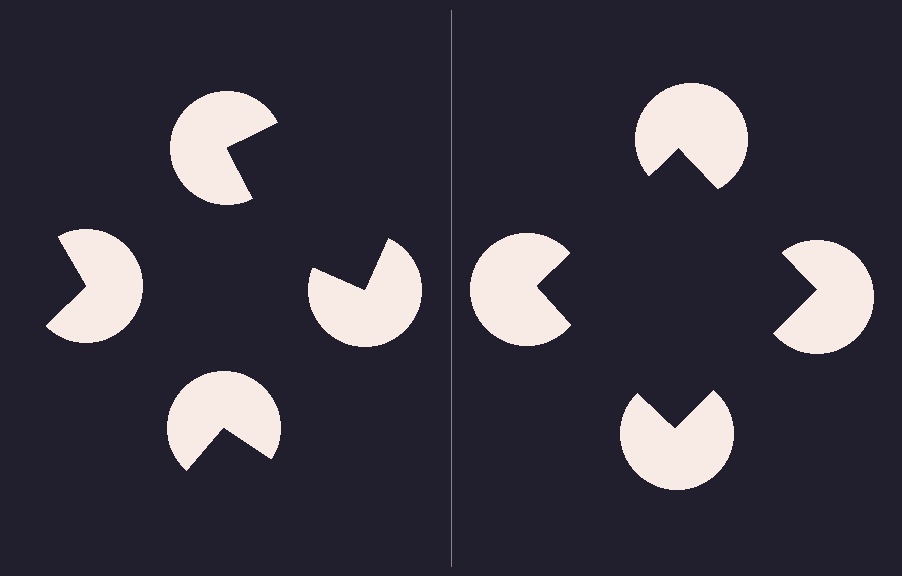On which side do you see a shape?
An illusory square appears on the right side. On the left side the wedge cuts are rotated, so no coherent shape forms.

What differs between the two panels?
The pac-man discs are positioned identically on both sides; only the wedge orientations differ. On the right they align to a square; on the left they are misaligned.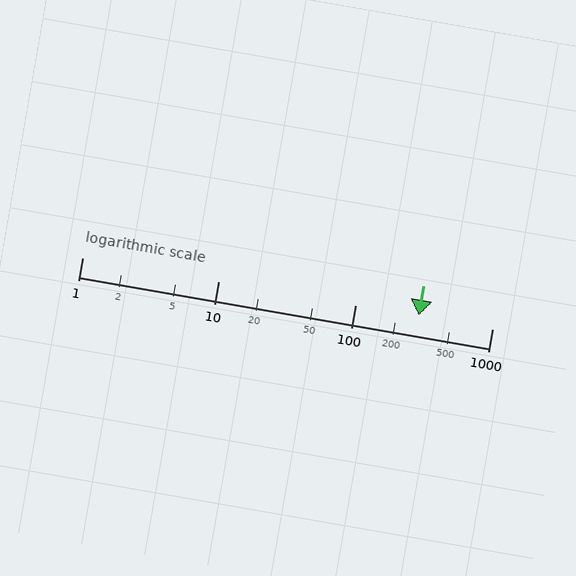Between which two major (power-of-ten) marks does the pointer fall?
The pointer is between 100 and 1000.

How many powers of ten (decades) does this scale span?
The scale spans 3 decades, from 1 to 1000.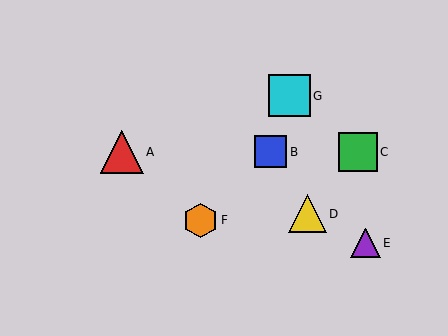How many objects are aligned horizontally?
3 objects (A, B, C) are aligned horizontally.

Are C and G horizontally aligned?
No, C is at y≈152 and G is at y≈96.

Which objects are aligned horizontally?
Objects A, B, C are aligned horizontally.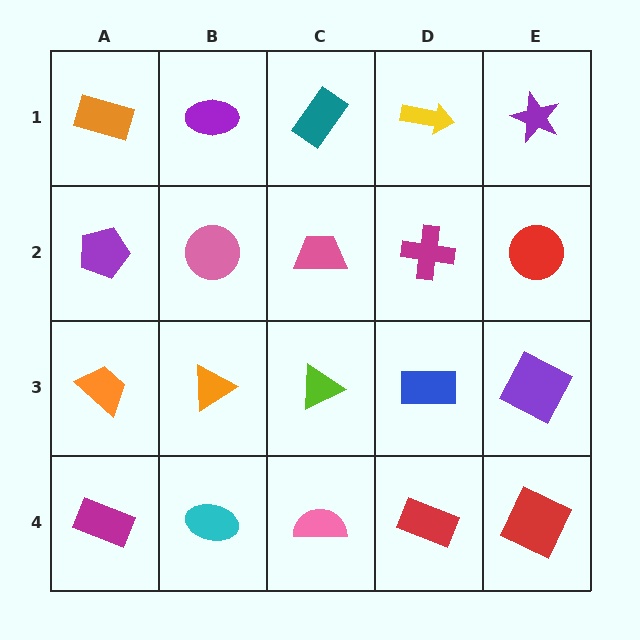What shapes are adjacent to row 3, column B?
A pink circle (row 2, column B), a cyan ellipse (row 4, column B), an orange trapezoid (row 3, column A), a lime triangle (row 3, column C).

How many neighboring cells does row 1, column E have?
2.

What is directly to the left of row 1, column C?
A purple ellipse.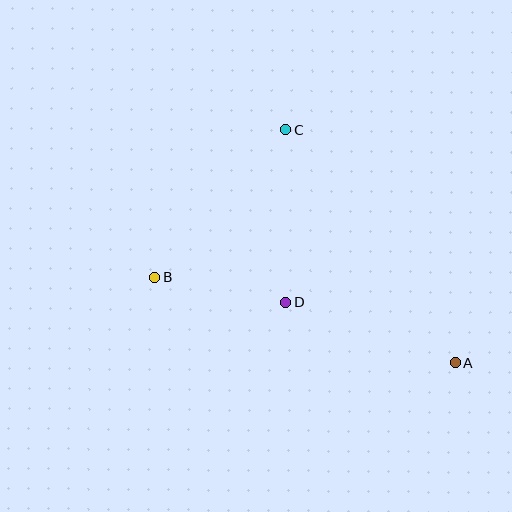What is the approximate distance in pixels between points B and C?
The distance between B and C is approximately 197 pixels.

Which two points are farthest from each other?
Points A and B are farthest from each other.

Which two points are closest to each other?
Points B and D are closest to each other.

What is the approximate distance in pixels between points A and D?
The distance between A and D is approximately 180 pixels.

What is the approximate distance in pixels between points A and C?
The distance between A and C is approximately 288 pixels.